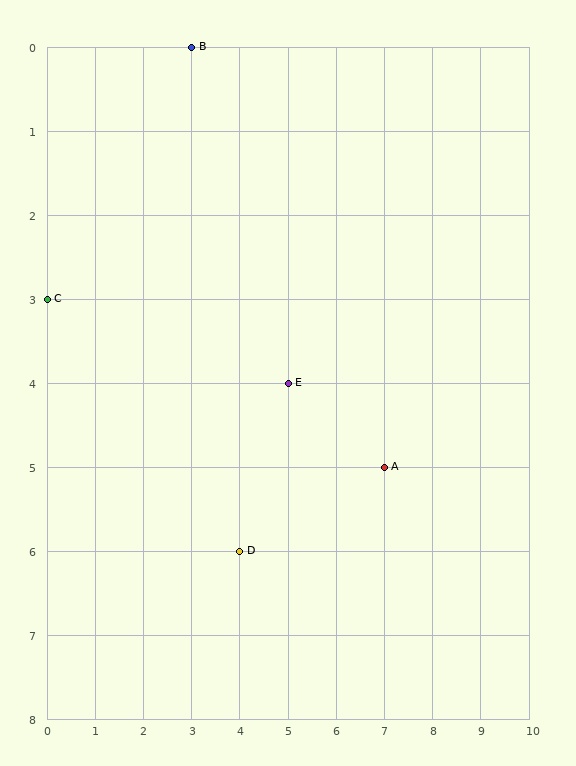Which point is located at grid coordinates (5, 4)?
Point E is at (5, 4).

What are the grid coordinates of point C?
Point C is at grid coordinates (0, 3).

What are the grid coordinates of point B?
Point B is at grid coordinates (3, 0).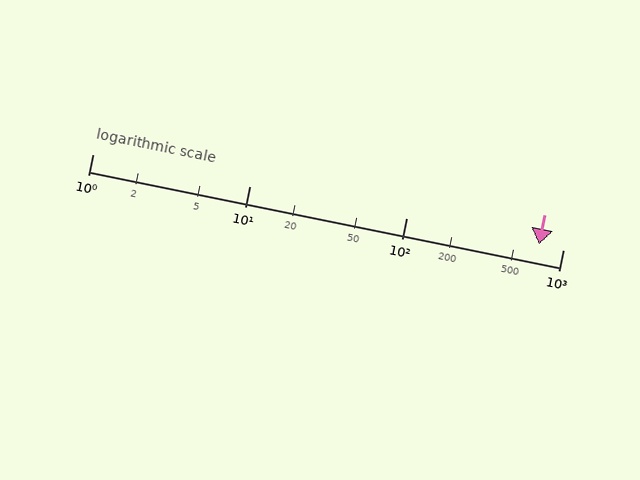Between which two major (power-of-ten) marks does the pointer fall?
The pointer is between 100 and 1000.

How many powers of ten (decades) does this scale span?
The scale spans 3 decades, from 1 to 1000.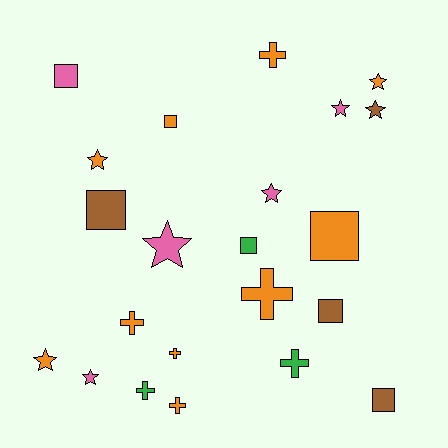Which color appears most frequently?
Orange, with 10 objects.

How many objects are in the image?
There are 22 objects.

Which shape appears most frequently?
Star, with 8 objects.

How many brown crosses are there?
There are no brown crosses.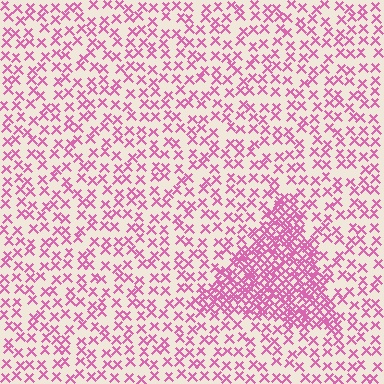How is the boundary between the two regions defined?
The boundary is defined by a change in element density (approximately 2.8x ratio). All elements are the same color, size, and shape.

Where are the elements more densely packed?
The elements are more densely packed inside the triangle boundary.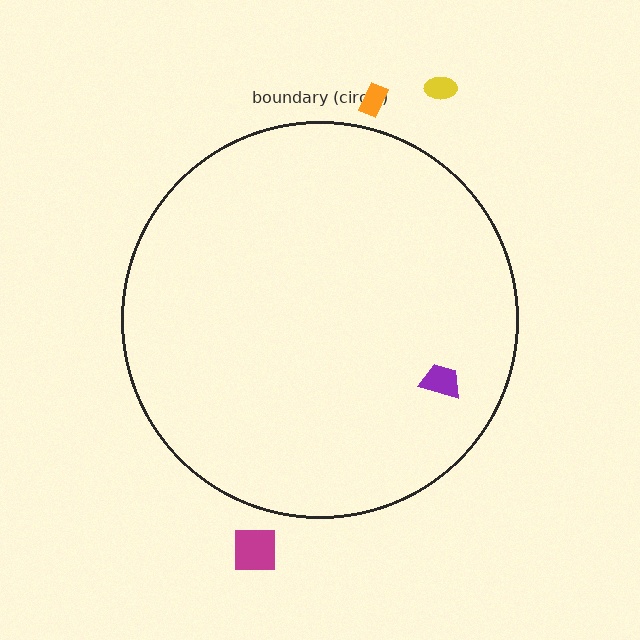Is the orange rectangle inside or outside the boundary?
Outside.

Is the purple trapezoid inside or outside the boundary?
Inside.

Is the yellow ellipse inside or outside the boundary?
Outside.